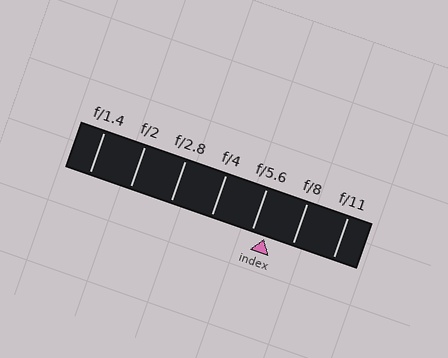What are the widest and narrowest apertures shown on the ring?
The widest aperture shown is f/1.4 and the narrowest is f/11.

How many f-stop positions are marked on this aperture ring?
There are 7 f-stop positions marked.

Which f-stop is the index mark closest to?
The index mark is closest to f/5.6.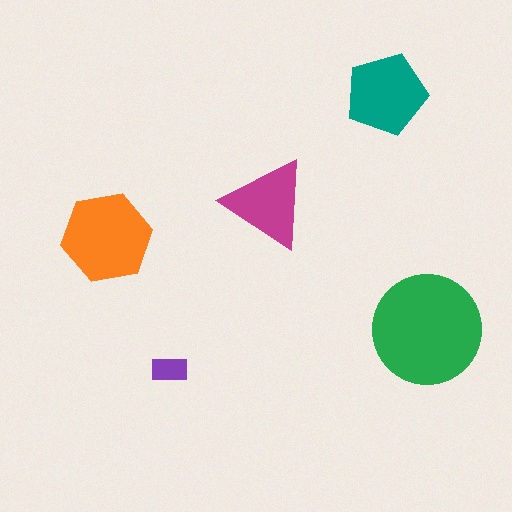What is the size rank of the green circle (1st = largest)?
1st.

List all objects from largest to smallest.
The green circle, the orange hexagon, the teal pentagon, the magenta triangle, the purple rectangle.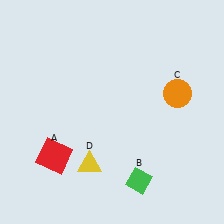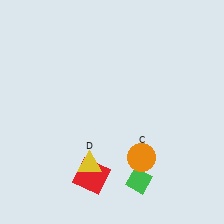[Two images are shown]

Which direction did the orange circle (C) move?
The orange circle (C) moved down.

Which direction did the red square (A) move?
The red square (A) moved right.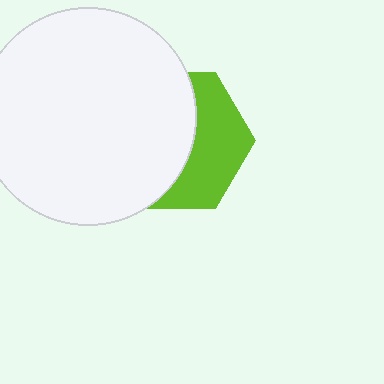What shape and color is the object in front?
The object in front is a white circle.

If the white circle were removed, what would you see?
You would see the complete lime hexagon.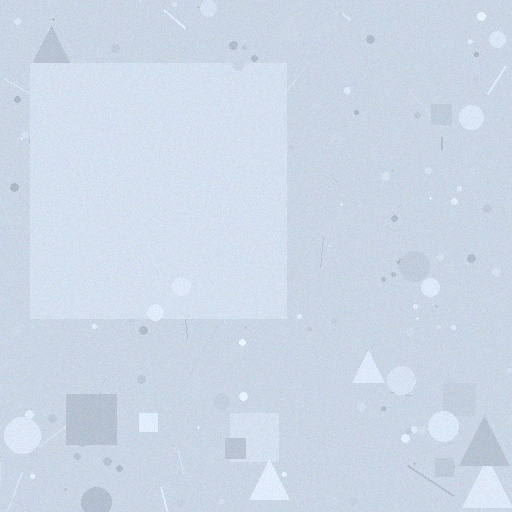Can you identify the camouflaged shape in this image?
The camouflaged shape is a square.